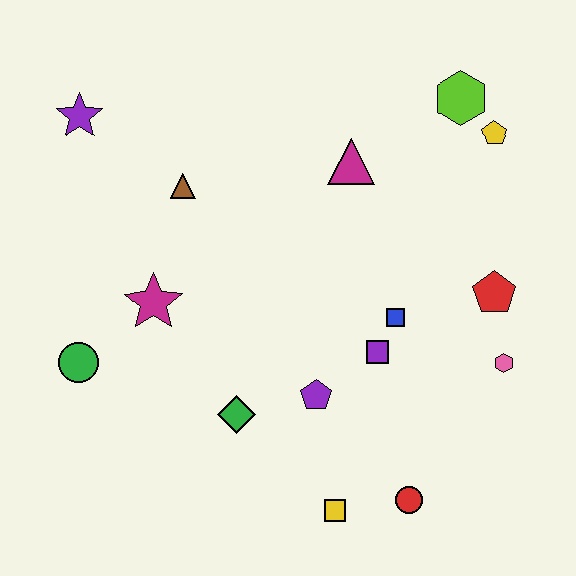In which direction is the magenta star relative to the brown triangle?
The magenta star is below the brown triangle.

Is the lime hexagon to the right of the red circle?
Yes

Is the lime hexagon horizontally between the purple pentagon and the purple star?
No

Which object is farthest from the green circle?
The yellow pentagon is farthest from the green circle.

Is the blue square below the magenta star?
Yes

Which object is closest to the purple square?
The blue square is closest to the purple square.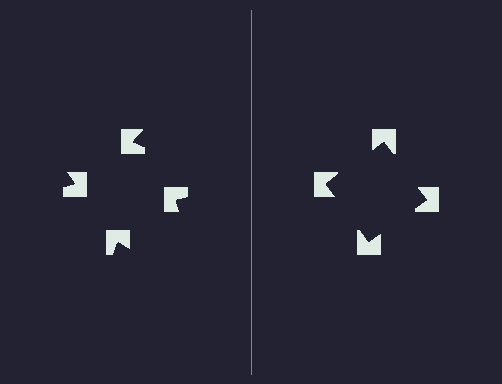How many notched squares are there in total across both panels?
8 — 4 on each side.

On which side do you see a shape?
An illusory square appears on the right side. On the left side the wedge cuts are rotated, so no coherent shape forms.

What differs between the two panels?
The notched squares are positioned identically on both sides; only the wedge orientations differ. On the right they align to a square; on the left they are misaligned.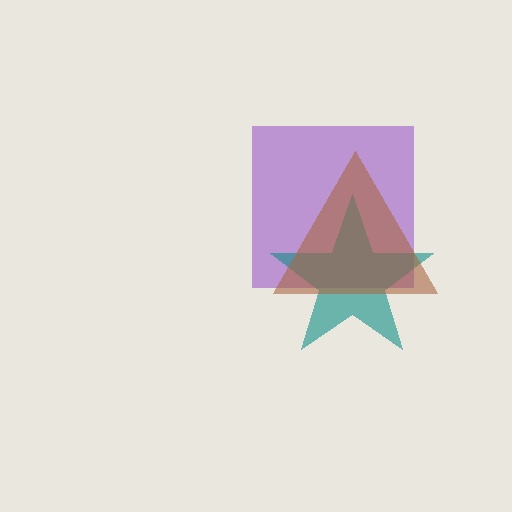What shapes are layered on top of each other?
The layered shapes are: a purple square, a teal star, a brown triangle.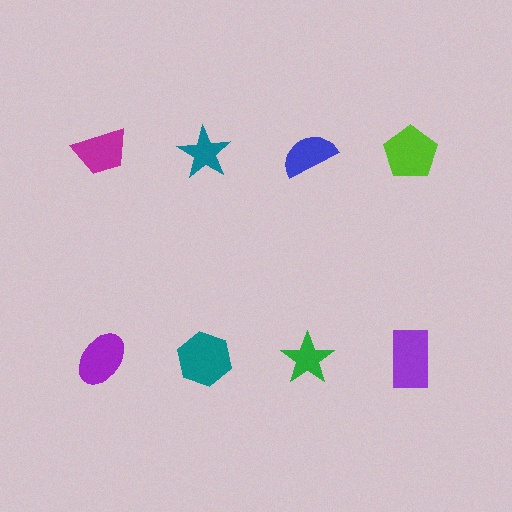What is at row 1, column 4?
A lime pentagon.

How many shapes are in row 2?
4 shapes.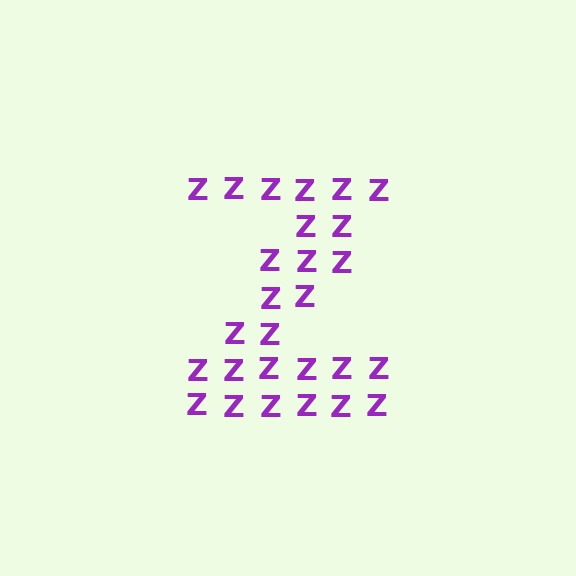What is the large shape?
The large shape is the letter Z.